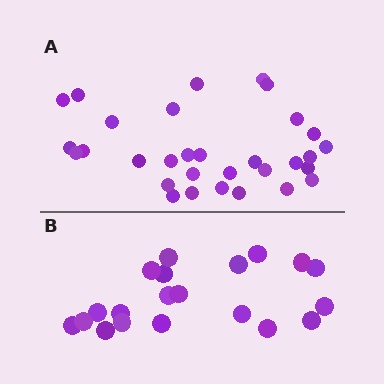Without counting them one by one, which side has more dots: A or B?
Region A (the top region) has more dots.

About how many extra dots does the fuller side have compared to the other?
Region A has roughly 12 or so more dots than region B.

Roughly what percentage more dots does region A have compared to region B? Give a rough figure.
About 55% more.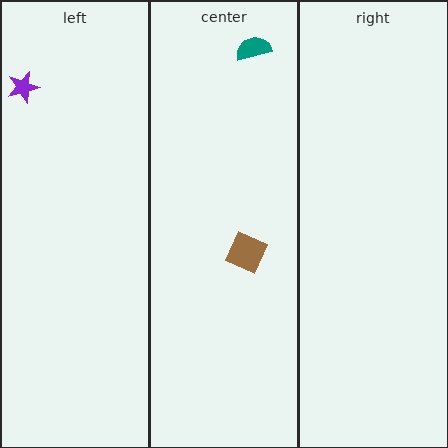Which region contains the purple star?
The left region.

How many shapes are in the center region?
2.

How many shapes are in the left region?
1.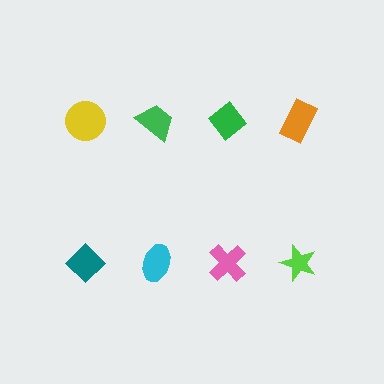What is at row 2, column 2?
A cyan ellipse.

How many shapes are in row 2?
4 shapes.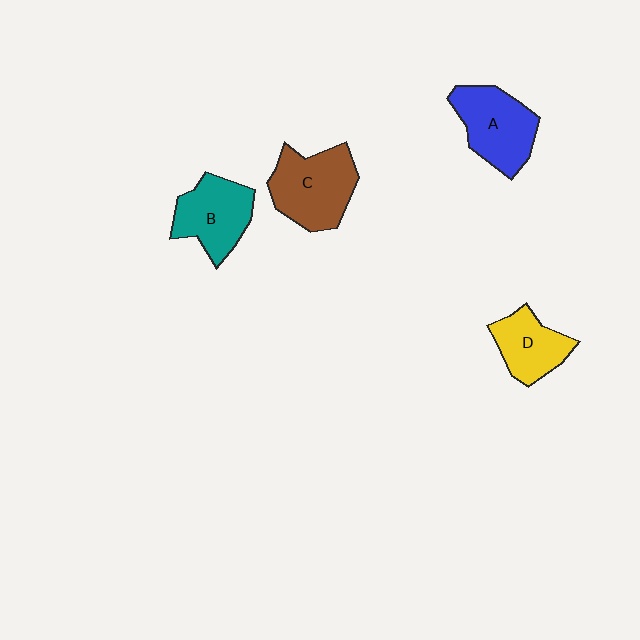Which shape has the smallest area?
Shape D (yellow).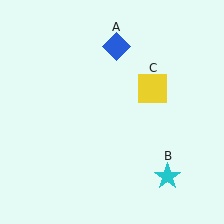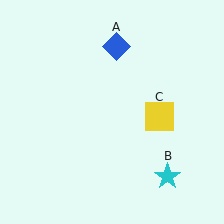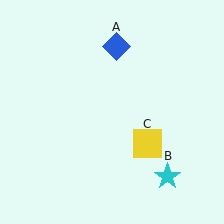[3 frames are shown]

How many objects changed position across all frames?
1 object changed position: yellow square (object C).